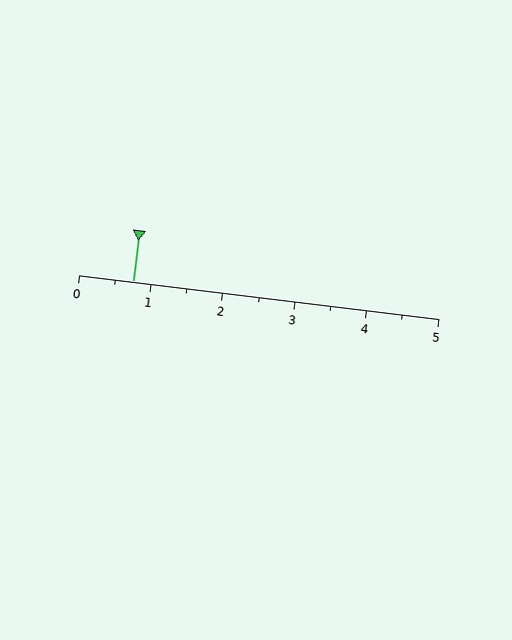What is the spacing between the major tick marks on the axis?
The major ticks are spaced 1 apart.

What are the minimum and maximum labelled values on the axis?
The axis runs from 0 to 5.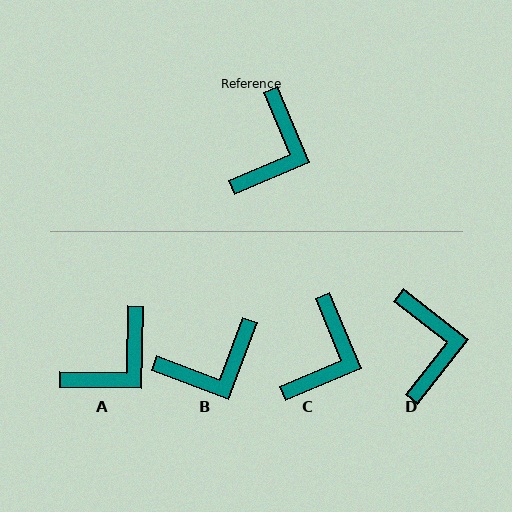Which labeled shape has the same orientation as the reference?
C.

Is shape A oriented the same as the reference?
No, it is off by about 24 degrees.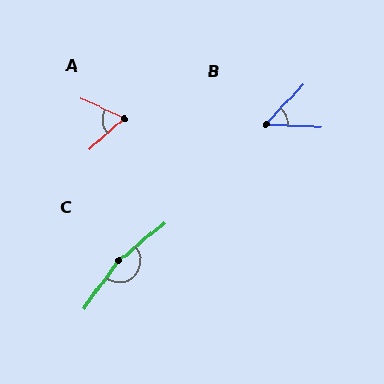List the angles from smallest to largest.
B (48°), A (67°), C (166°).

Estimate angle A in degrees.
Approximately 67 degrees.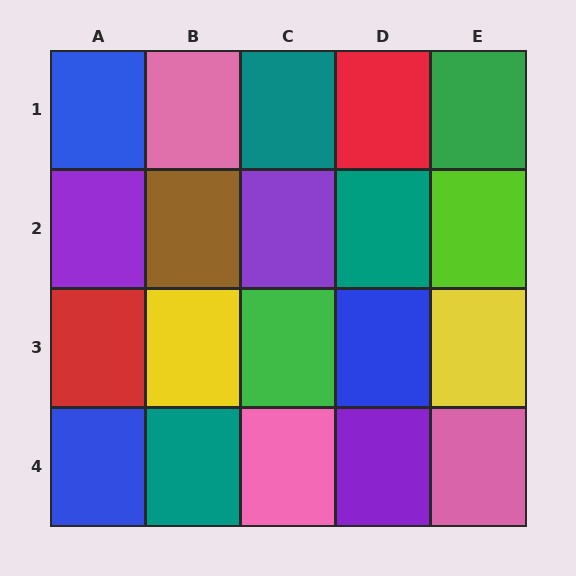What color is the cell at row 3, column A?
Red.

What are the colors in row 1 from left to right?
Blue, pink, teal, red, green.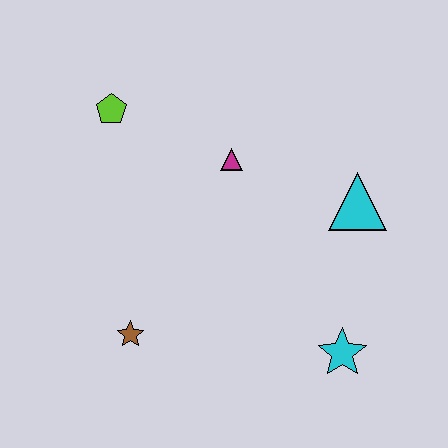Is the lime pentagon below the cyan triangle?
No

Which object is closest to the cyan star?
The cyan triangle is closest to the cyan star.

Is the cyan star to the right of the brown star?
Yes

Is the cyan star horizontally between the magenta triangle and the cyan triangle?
Yes